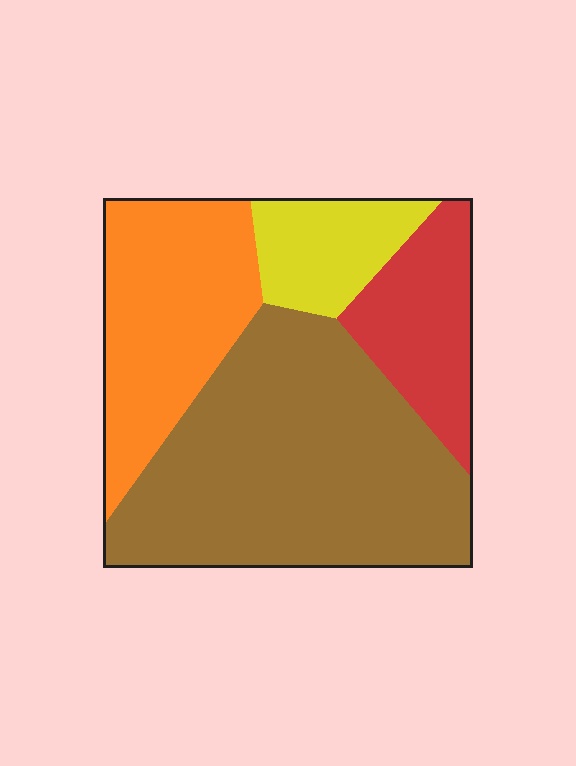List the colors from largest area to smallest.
From largest to smallest: brown, orange, red, yellow.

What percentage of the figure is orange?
Orange covers 25% of the figure.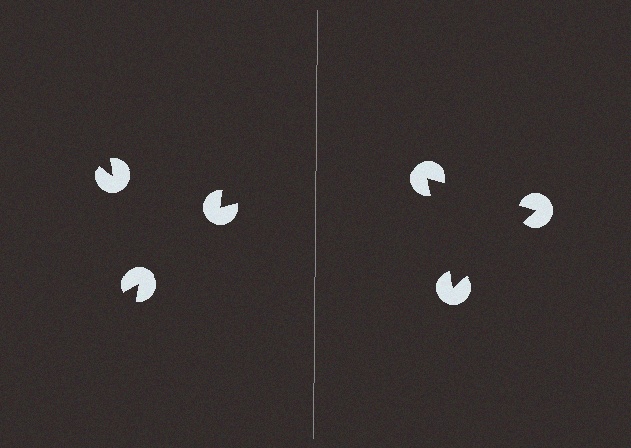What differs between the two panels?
The pac-man discs are positioned identically on both sides; only the wedge orientations differ. On the right they align to a triangle; on the left they are misaligned.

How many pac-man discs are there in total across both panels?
6 — 3 on each side.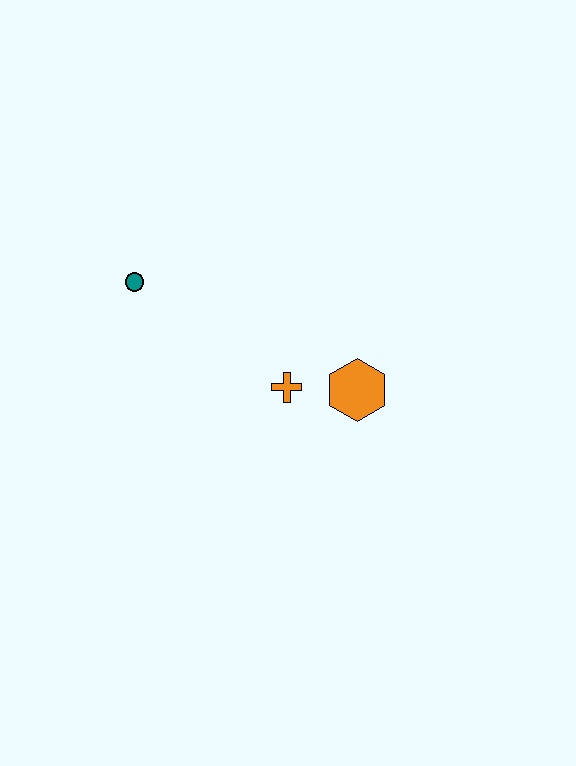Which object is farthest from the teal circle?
The orange hexagon is farthest from the teal circle.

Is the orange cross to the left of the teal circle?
No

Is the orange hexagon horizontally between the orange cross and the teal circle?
No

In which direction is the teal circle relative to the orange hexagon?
The teal circle is to the left of the orange hexagon.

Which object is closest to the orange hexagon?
The orange cross is closest to the orange hexagon.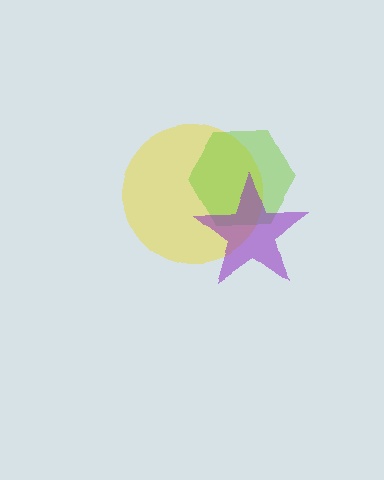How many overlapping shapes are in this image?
There are 3 overlapping shapes in the image.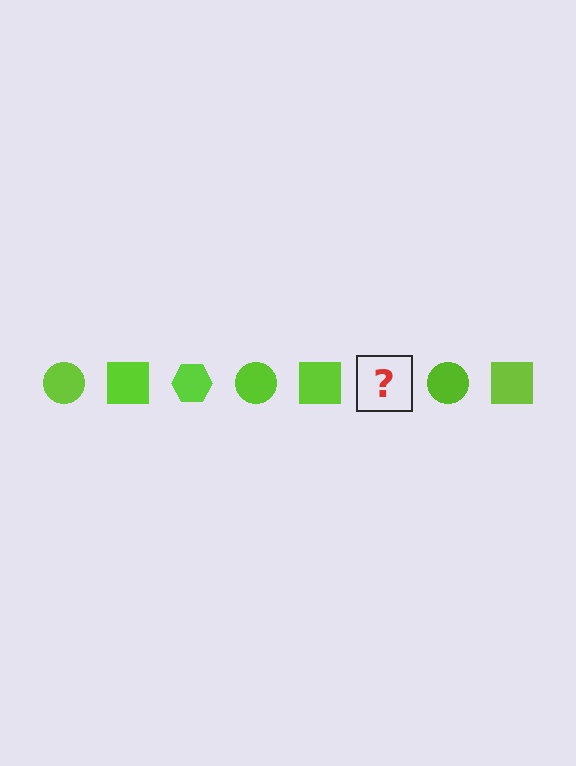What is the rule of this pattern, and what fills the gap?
The rule is that the pattern cycles through circle, square, hexagon shapes in lime. The gap should be filled with a lime hexagon.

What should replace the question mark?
The question mark should be replaced with a lime hexagon.